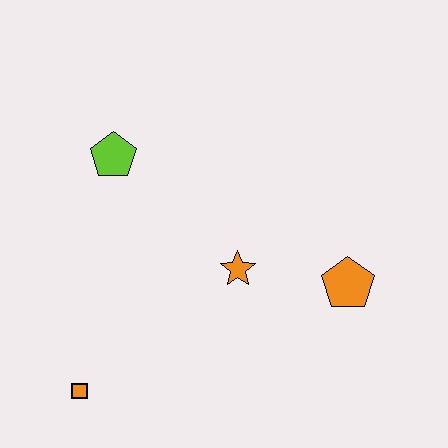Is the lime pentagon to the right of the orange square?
Yes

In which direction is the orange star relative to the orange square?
The orange star is to the right of the orange square.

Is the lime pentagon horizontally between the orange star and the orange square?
Yes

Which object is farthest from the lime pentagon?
The orange pentagon is farthest from the lime pentagon.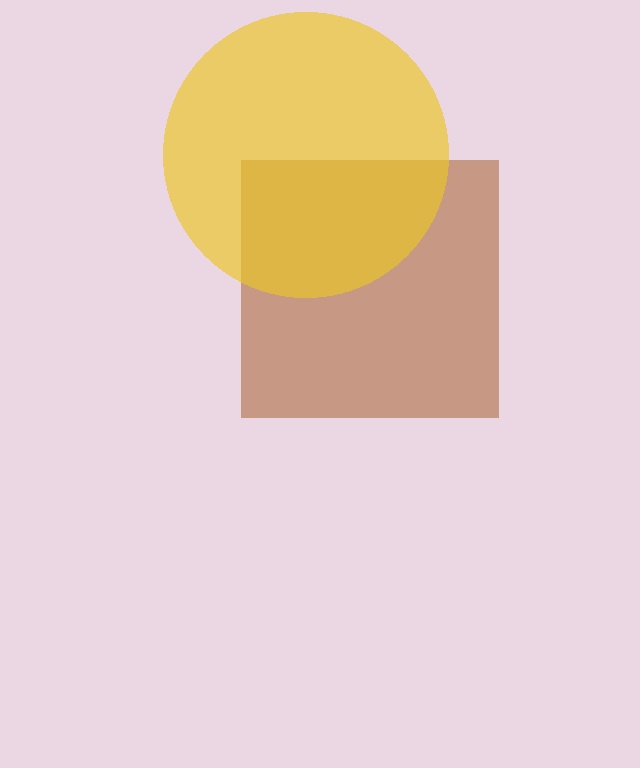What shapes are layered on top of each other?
The layered shapes are: a brown square, a yellow circle.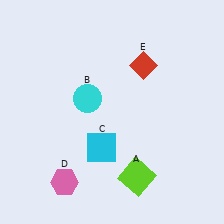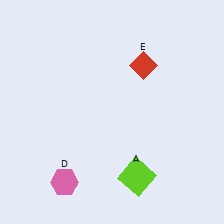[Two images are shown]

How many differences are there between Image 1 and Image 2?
There are 2 differences between the two images.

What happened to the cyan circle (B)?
The cyan circle (B) was removed in Image 2. It was in the top-left area of Image 1.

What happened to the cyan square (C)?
The cyan square (C) was removed in Image 2. It was in the bottom-left area of Image 1.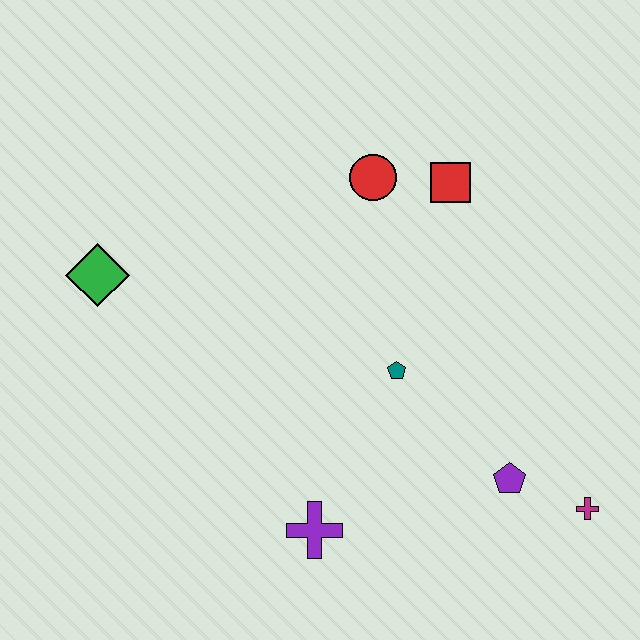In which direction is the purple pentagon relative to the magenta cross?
The purple pentagon is to the left of the magenta cross.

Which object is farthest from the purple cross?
The red square is farthest from the purple cross.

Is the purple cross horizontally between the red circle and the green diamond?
Yes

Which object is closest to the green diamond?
The red circle is closest to the green diamond.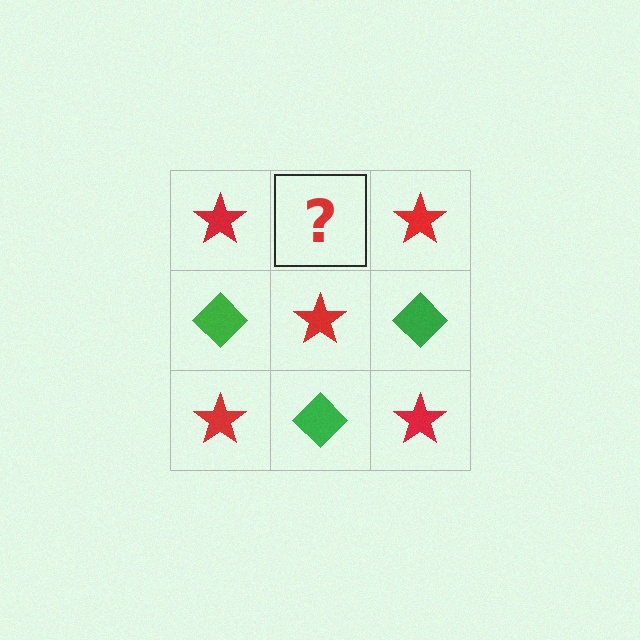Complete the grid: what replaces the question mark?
The question mark should be replaced with a green diamond.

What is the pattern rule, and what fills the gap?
The rule is that it alternates red star and green diamond in a checkerboard pattern. The gap should be filled with a green diamond.